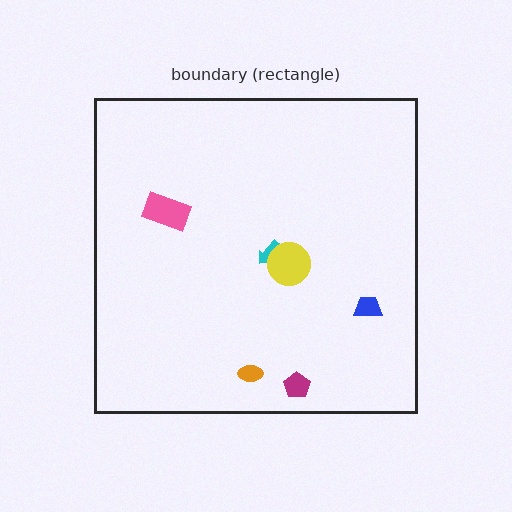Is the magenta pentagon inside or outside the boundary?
Inside.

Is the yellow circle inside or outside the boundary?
Inside.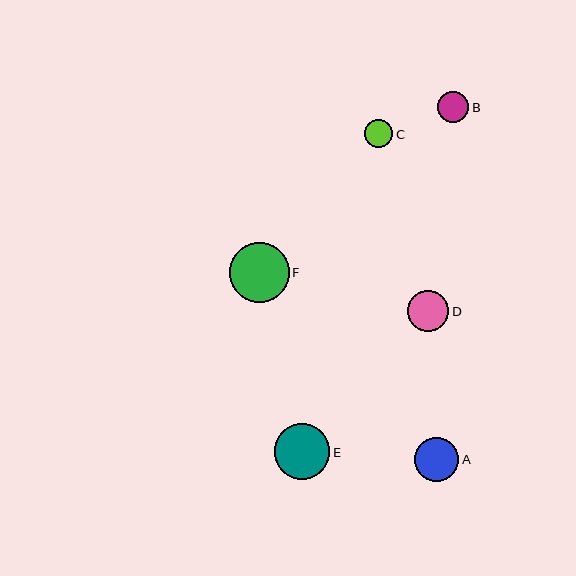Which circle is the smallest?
Circle C is the smallest with a size of approximately 28 pixels.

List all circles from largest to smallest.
From largest to smallest: F, E, A, D, B, C.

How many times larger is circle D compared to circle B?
Circle D is approximately 1.3 times the size of circle B.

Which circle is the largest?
Circle F is the largest with a size of approximately 60 pixels.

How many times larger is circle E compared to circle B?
Circle E is approximately 1.8 times the size of circle B.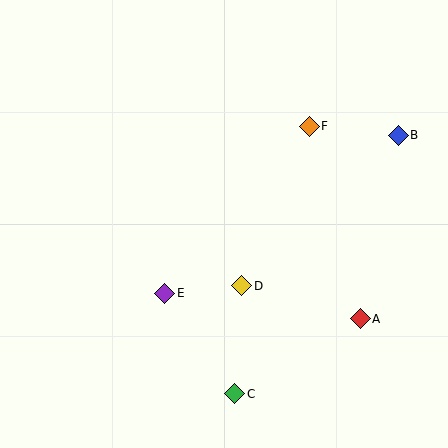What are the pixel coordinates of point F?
Point F is at (309, 126).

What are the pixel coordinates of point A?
Point A is at (360, 319).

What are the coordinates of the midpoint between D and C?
The midpoint between D and C is at (238, 340).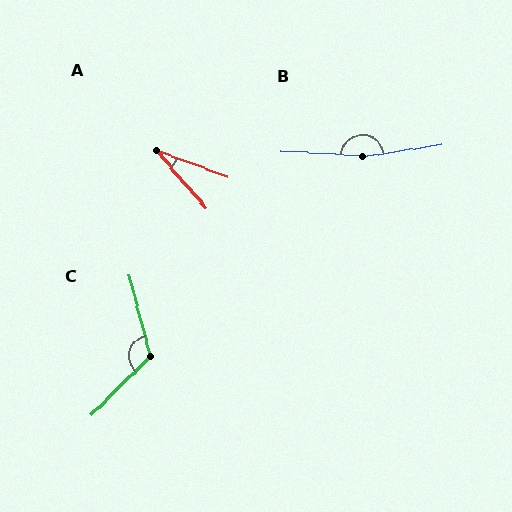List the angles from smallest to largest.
A (29°), C (120°), B (168°).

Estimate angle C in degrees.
Approximately 120 degrees.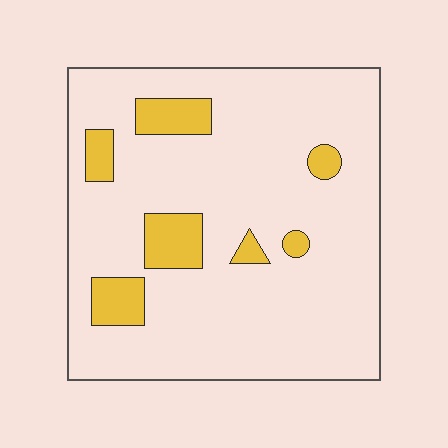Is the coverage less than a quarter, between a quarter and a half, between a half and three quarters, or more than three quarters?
Less than a quarter.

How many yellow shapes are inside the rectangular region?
7.